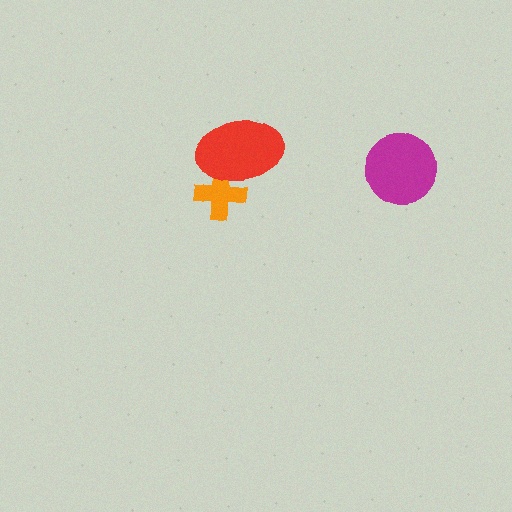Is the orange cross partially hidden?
Yes, it is partially covered by another shape.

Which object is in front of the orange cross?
The red ellipse is in front of the orange cross.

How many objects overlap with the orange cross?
1 object overlaps with the orange cross.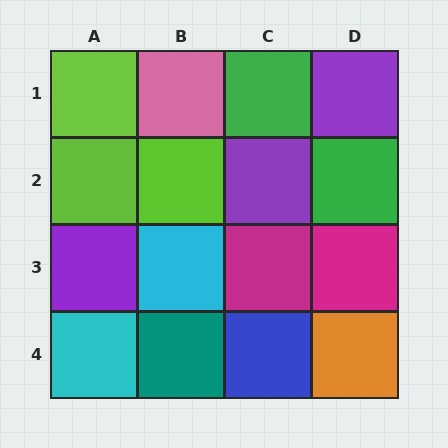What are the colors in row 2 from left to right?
Lime, lime, purple, green.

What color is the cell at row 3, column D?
Magenta.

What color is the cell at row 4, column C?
Blue.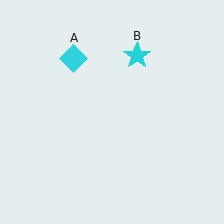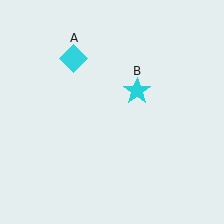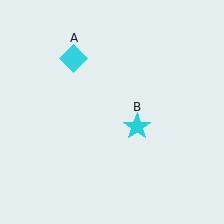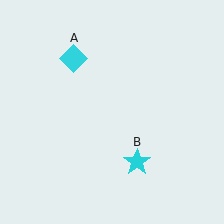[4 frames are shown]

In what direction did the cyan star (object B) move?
The cyan star (object B) moved down.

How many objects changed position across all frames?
1 object changed position: cyan star (object B).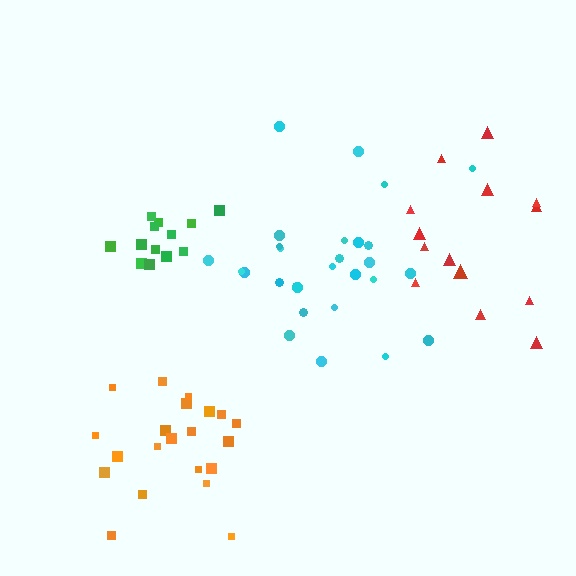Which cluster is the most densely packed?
Green.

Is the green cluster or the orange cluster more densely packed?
Green.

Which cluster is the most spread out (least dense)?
Red.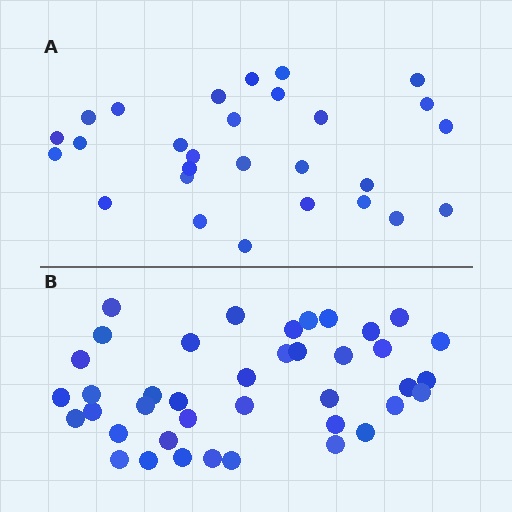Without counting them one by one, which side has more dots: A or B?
Region B (the bottom region) has more dots.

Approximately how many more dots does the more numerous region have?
Region B has roughly 12 or so more dots than region A.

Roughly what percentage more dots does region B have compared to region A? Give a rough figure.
About 45% more.